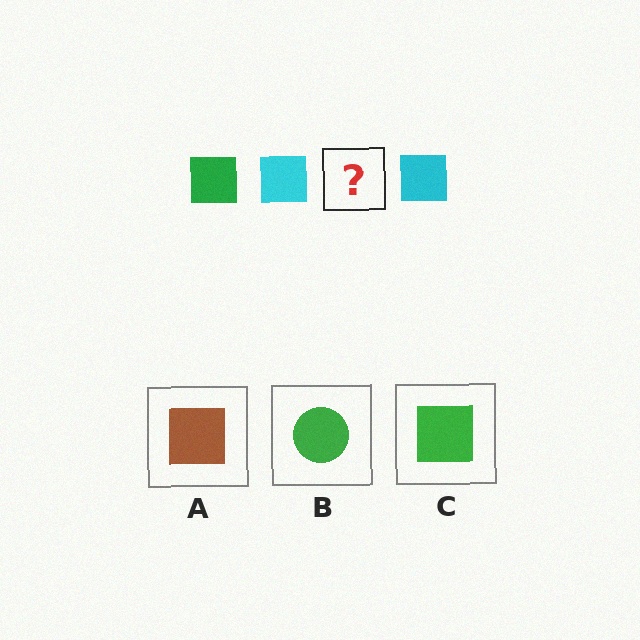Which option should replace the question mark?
Option C.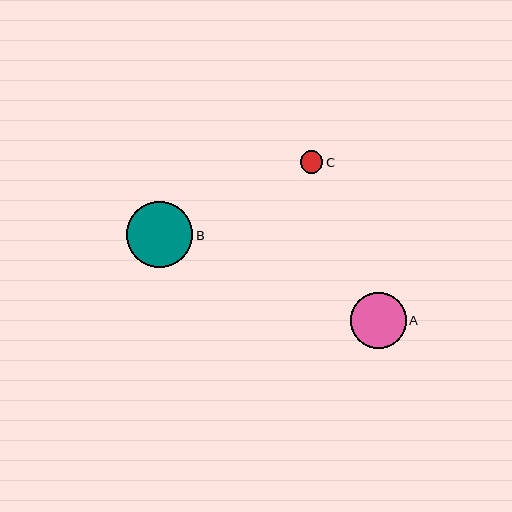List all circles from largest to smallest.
From largest to smallest: B, A, C.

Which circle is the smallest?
Circle C is the smallest with a size of approximately 22 pixels.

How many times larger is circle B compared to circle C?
Circle B is approximately 2.9 times the size of circle C.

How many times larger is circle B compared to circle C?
Circle B is approximately 2.9 times the size of circle C.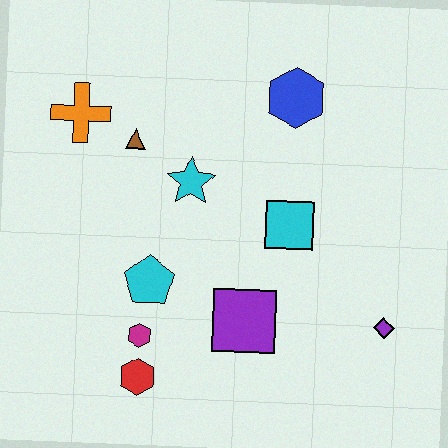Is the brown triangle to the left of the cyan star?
Yes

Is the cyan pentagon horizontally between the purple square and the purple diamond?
No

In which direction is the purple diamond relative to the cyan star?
The purple diamond is to the right of the cyan star.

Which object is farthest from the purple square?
The orange cross is farthest from the purple square.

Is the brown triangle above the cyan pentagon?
Yes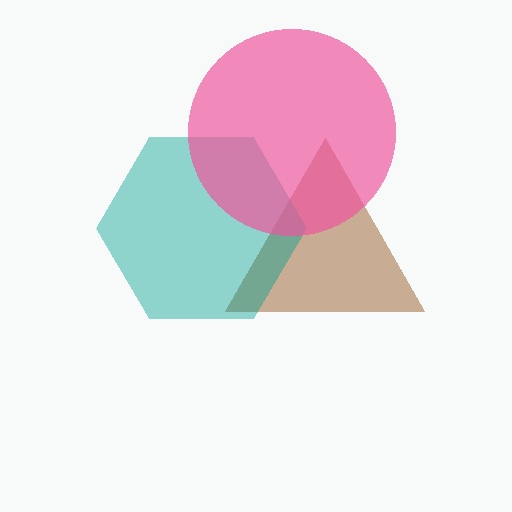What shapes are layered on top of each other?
The layered shapes are: a brown triangle, a teal hexagon, a pink circle.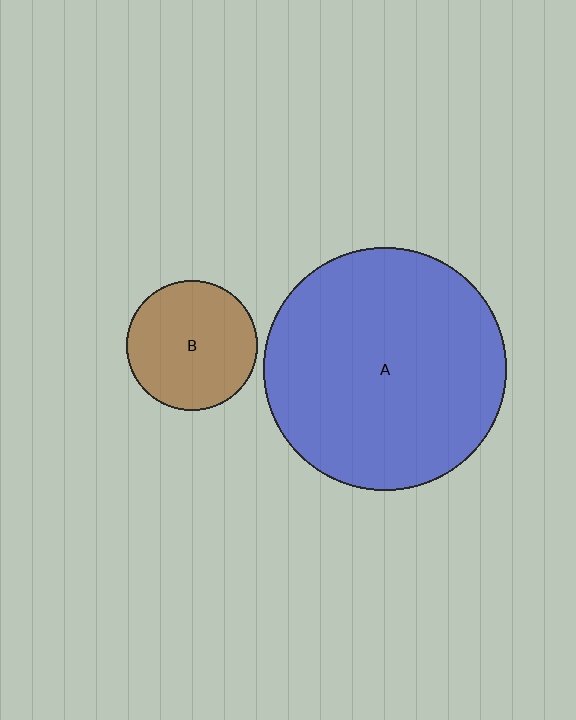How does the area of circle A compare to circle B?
Approximately 3.5 times.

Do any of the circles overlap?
No, none of the circles overlap.